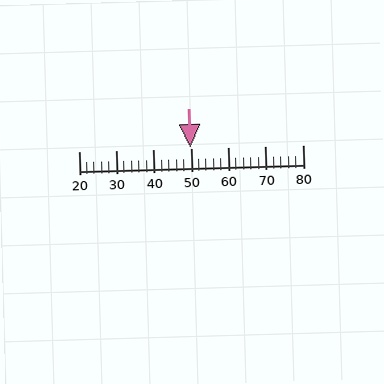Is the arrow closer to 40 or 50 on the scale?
The arrow is closer to 50.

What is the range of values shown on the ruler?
The ruler shows values from 20 to 80.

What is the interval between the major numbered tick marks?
The major tick marks are spaced 10 units apart.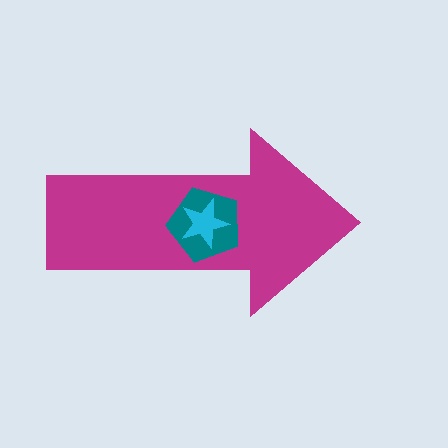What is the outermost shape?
The magenta arrow.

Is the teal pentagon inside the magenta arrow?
Yes.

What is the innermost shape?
The cyan star.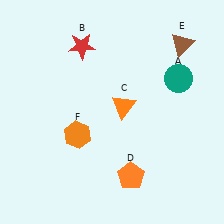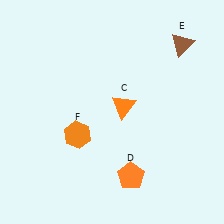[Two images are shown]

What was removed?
The teal circle (A), the red star (B) were removed in Image 2.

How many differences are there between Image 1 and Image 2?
There are 2 differences between the two images.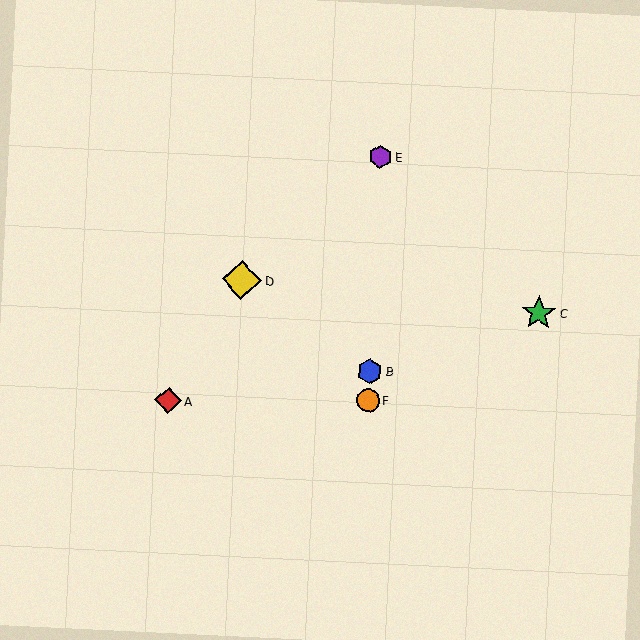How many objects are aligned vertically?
3 objects (B, E, F) are aligned vertically.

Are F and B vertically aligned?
Yes, both are at x≈368.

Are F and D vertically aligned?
No, F is at x≈368 and D is at x≈242.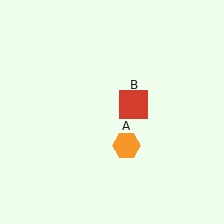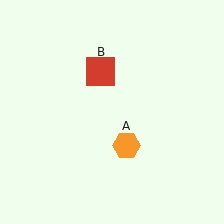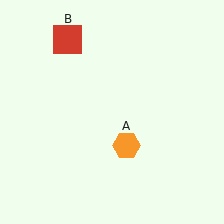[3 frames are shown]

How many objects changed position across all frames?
1 object changed position: red square (object B).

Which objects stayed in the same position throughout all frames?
Orange hexagon (object A) remained stationary.